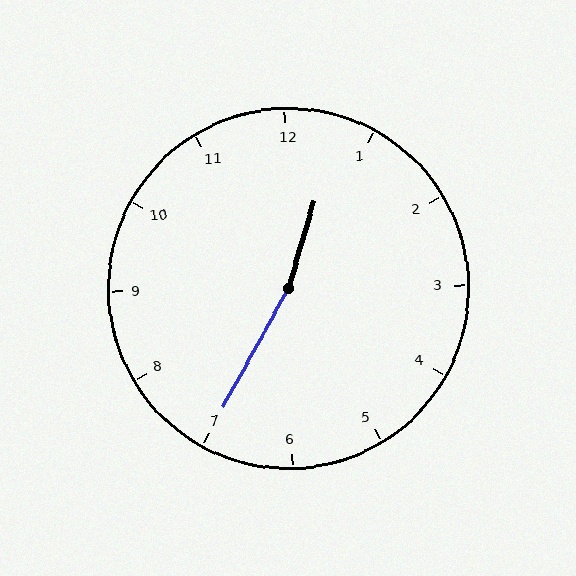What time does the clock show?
12:35.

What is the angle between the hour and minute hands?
Approximately 168 degrees.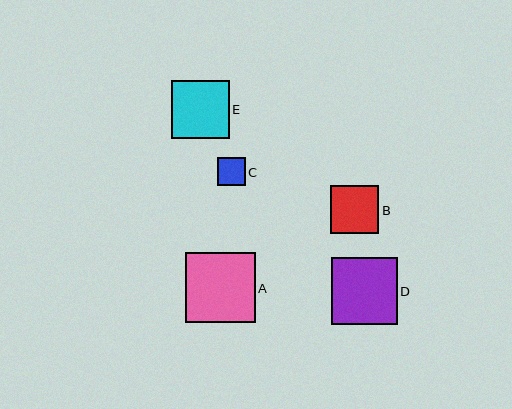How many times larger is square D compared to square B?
Square D is approximately 1.4 times the size of square B.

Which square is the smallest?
Square C is the smallest with a size of approximately 28 pixels.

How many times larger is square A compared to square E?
Square A is approximately 1.2 times the size of square E.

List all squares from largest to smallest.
From largest to smallest: A, D, E, B, C.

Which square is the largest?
Square A is the largest with a size of approximately 70 pixels.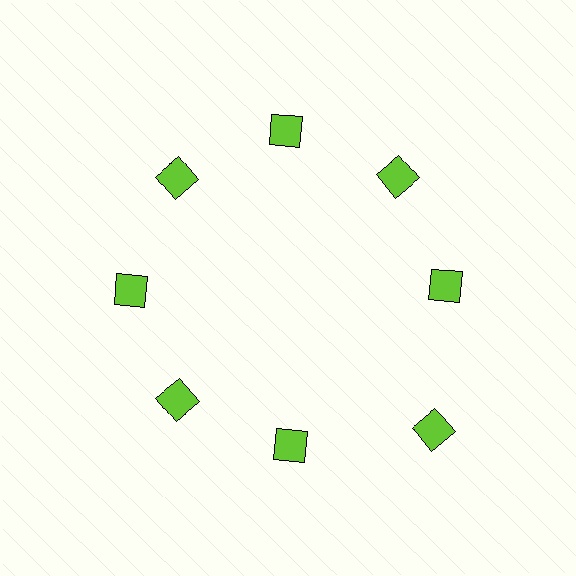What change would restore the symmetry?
The symmetry would be restored by moving it inward, back onto the ring so that all 8 squares sit at equal angles and equal distance from the center.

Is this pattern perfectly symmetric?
No. The 8 lime squares are arranged in a ring, but one element near the 4 o'clock position is pushed outward from the center, breaking the 8-fold rotational symmetry.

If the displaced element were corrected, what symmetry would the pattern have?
It would have 8-fold rotational symmetry — the pattern would map onto itself every 45 degrees.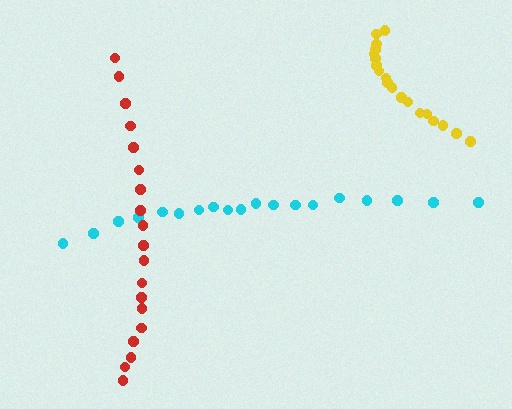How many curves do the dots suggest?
There are 3 distinct paths.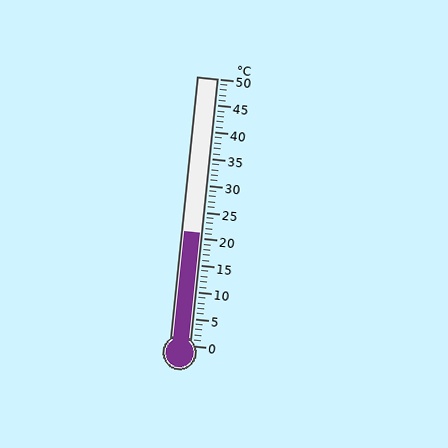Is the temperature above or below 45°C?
The temperature is below 45°C.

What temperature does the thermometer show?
The thermometer shows approximately 21°C.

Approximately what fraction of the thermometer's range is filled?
The thermometer is filled to approximately 40% of its range.